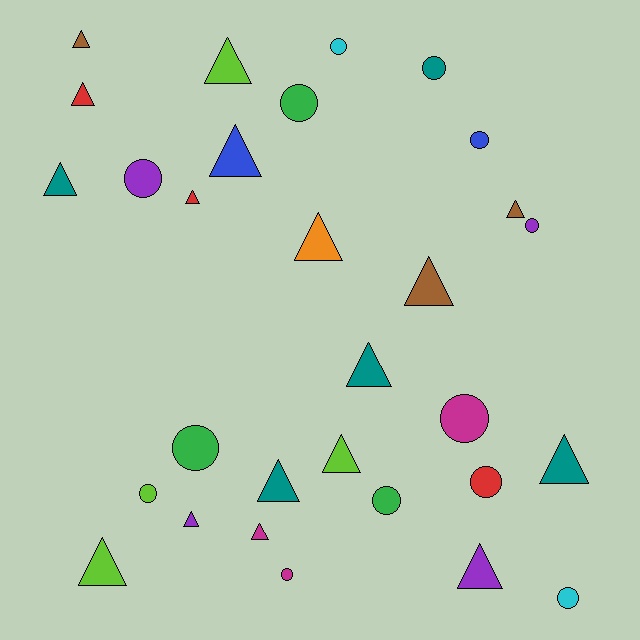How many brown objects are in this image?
There are 3 brown objects.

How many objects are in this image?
There are 30 objects.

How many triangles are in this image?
There are 17 triangles.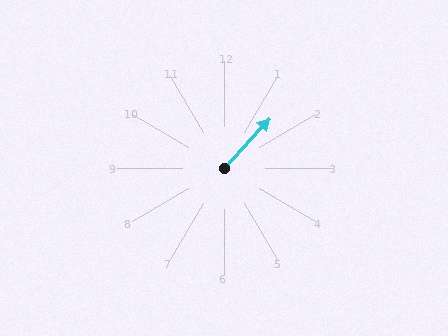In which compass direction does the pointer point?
Northeast.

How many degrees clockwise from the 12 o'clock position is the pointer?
Approximately 43 degrees.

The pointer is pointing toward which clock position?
Roughly 1 o'clock.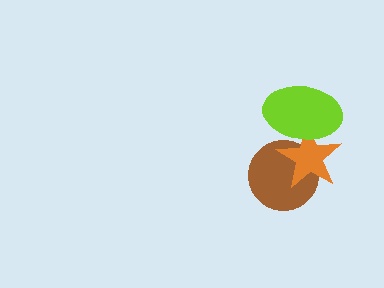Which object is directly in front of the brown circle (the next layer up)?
The orange star is directly in front of the brown circle.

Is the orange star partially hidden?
Yes, it is partially covered by another shape.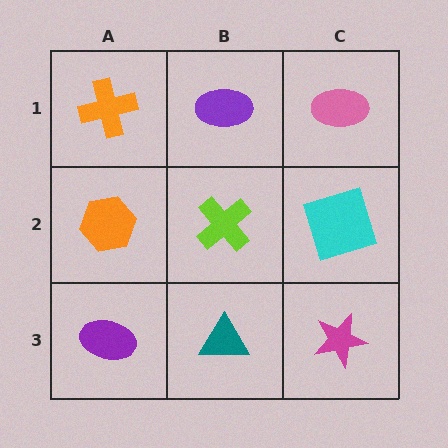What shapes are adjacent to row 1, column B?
A lime cross (row 2, column B), an orange cross (row 1, column A), a pink ellipse (row 1, column C).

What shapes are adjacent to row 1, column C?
A cyan square (row 2, column C), a purple ellipse (row 1, column B).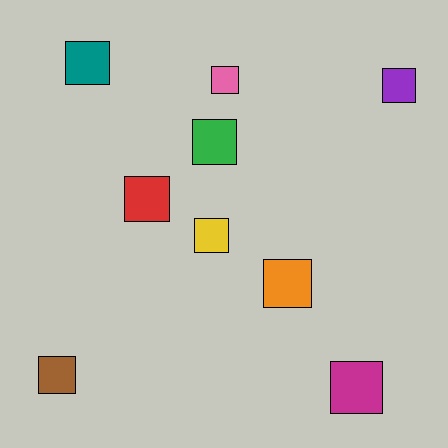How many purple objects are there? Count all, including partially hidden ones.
There is 1 purple object.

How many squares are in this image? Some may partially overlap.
There are 9 squares.